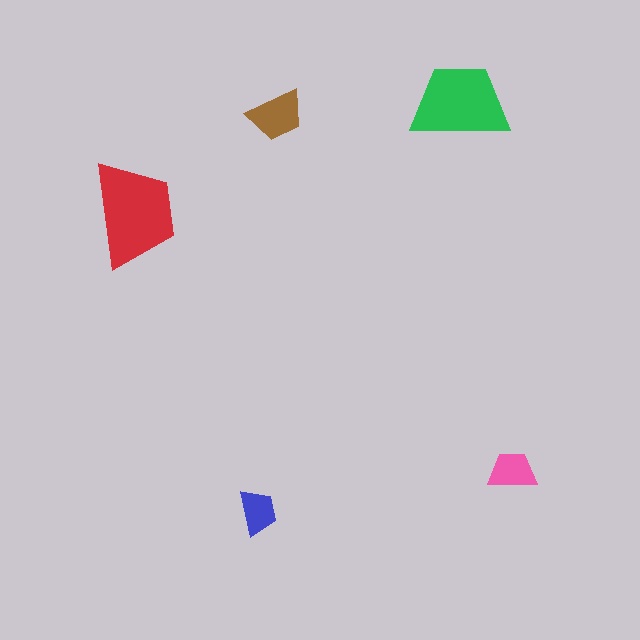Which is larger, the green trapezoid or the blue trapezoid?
The green one.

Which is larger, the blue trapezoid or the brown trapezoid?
The brown one.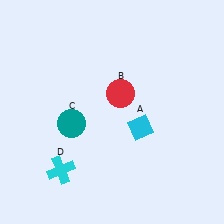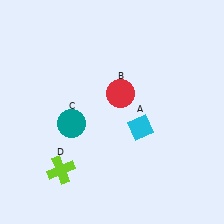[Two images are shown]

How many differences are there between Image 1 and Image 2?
There is 1 difference between the two images.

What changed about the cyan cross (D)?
In Image 1, D is cyan. In Image 2, it changed to lime.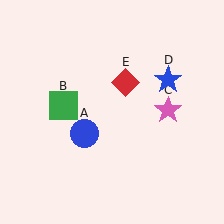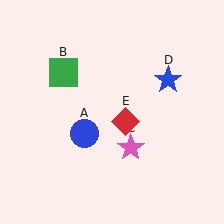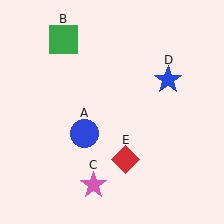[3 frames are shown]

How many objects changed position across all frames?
3 objects changed position: green square (object B), pink star (object C), red diamond (object E).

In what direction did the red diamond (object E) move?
The red diamond (object E) moved down.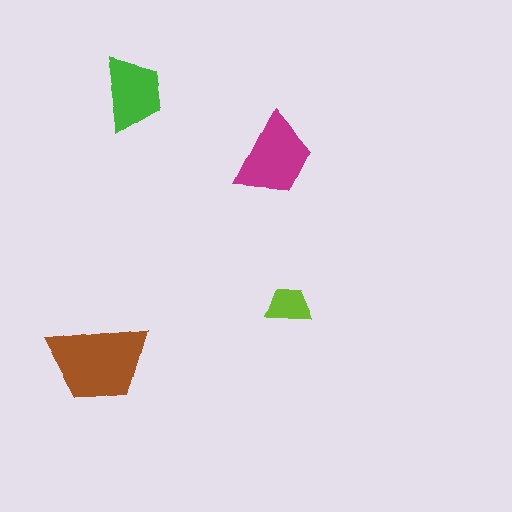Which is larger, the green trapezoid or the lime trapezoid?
The green one.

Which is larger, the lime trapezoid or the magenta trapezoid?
The magenta one.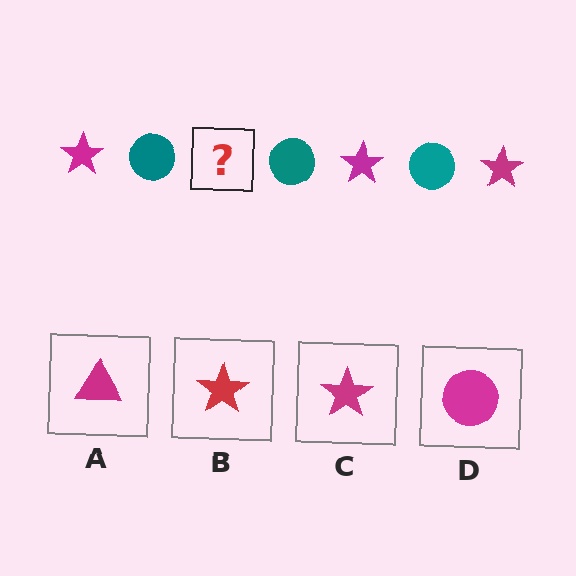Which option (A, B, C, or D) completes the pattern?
C.